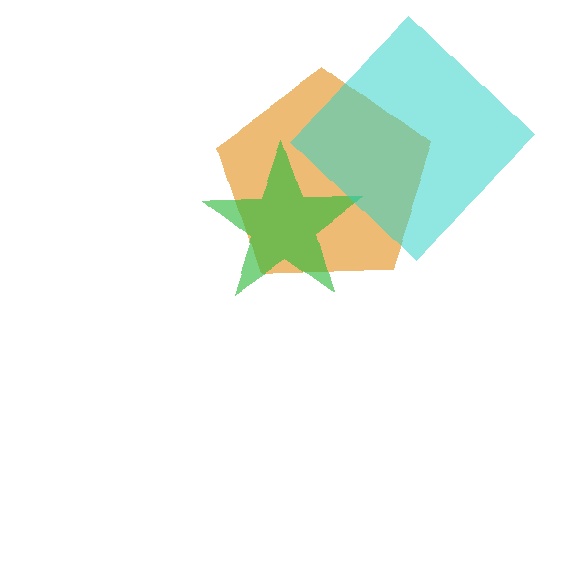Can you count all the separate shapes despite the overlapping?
Yes, there are 3 separate shapes.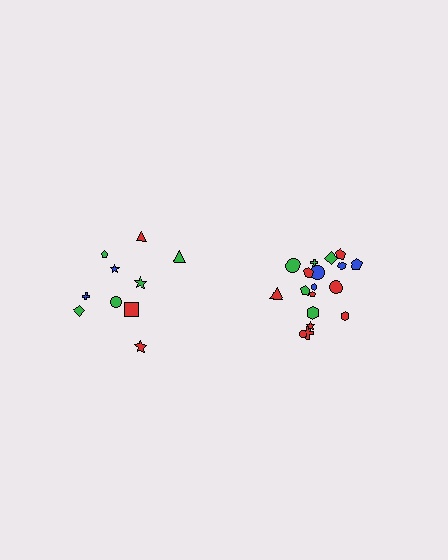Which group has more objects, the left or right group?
The right group.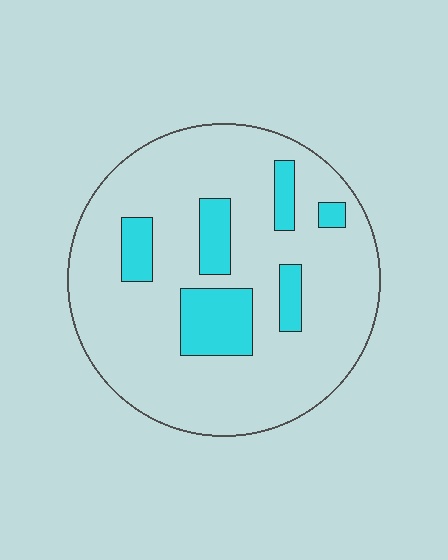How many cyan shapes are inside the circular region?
6.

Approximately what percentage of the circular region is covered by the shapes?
Approximately 15%.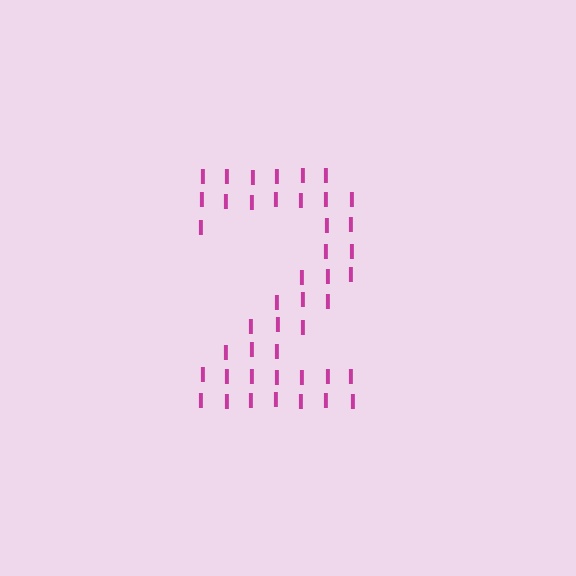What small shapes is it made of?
It is made of small letter I's.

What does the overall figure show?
The overall figure shows the digit 2.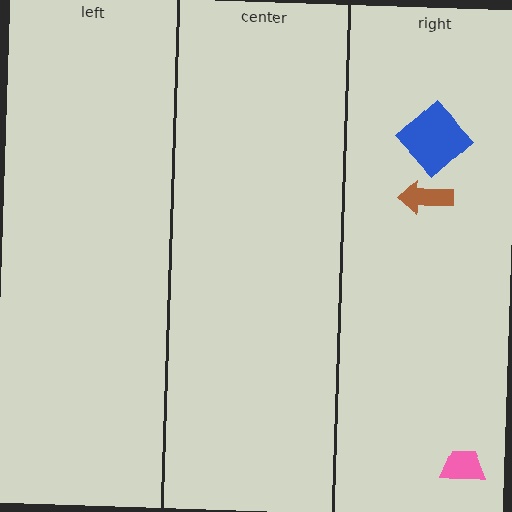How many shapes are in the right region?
3.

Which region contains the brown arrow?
The right region.